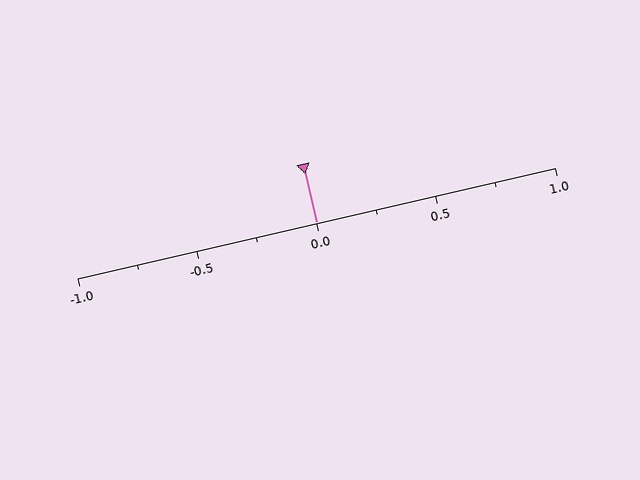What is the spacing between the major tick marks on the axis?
The major ticks are spaced 0.5 apart.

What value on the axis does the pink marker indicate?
The marker indicates approximately 0.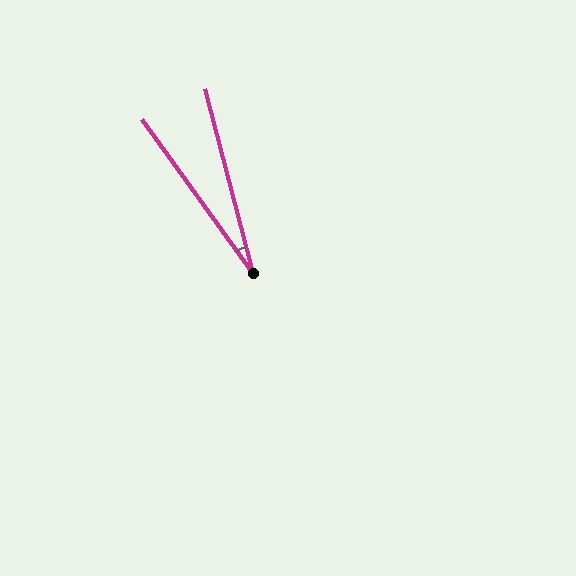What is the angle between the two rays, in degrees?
Approximately 21 degrees.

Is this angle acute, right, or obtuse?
It is acute.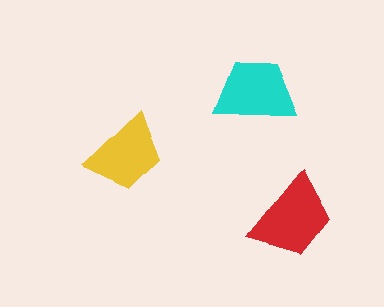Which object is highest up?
The cyan trapezoid is topmost.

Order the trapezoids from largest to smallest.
the red one, the cyan one, the yellow one.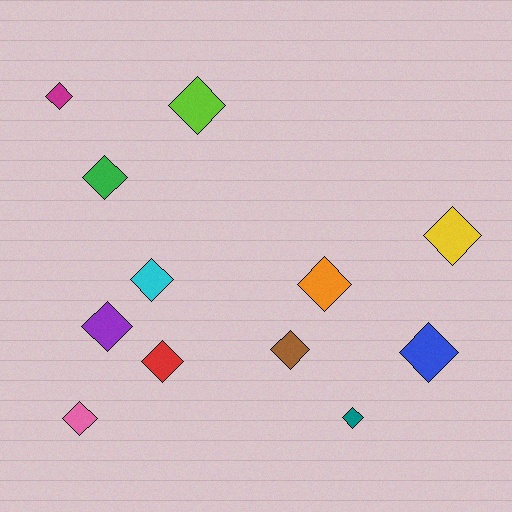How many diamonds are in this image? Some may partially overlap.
There are 12 diamonds.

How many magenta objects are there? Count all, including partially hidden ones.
There is 1 magenta object.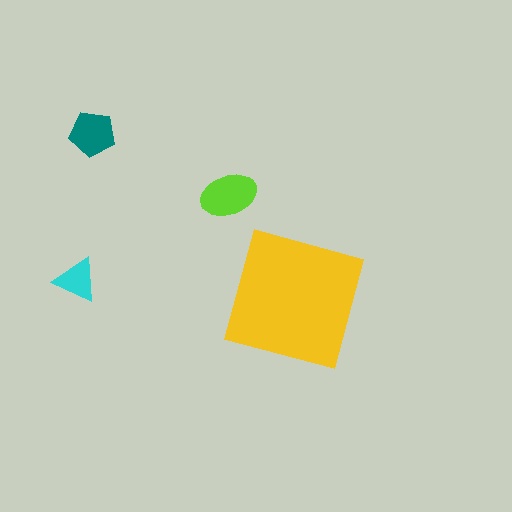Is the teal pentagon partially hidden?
No, the teal pentagon is fully visible.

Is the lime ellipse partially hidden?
No, the lime ellipse is fully visible.